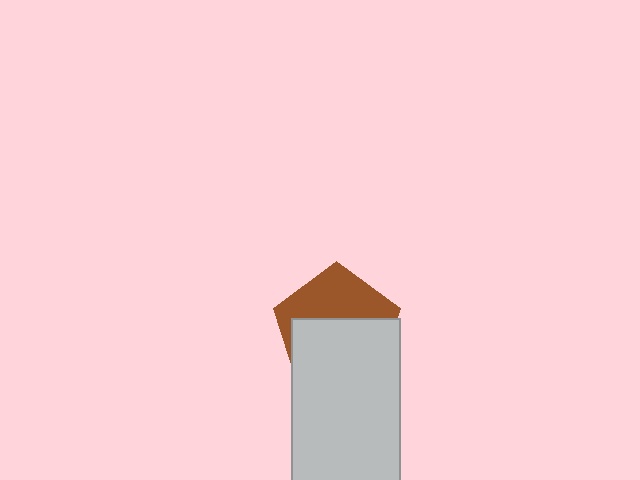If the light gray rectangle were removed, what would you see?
You would see the complete brown pentagon.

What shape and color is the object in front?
The object in front is a light gray rectangle.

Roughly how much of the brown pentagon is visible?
A small part of it is visible (roughly 42%).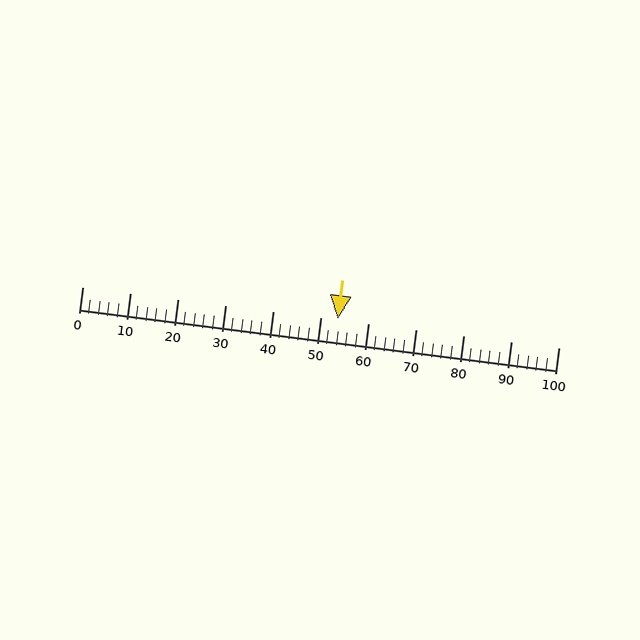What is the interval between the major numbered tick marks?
The major tick marks are spaced 10 units apart.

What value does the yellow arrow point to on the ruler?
The yellow arrow points to approximately 54.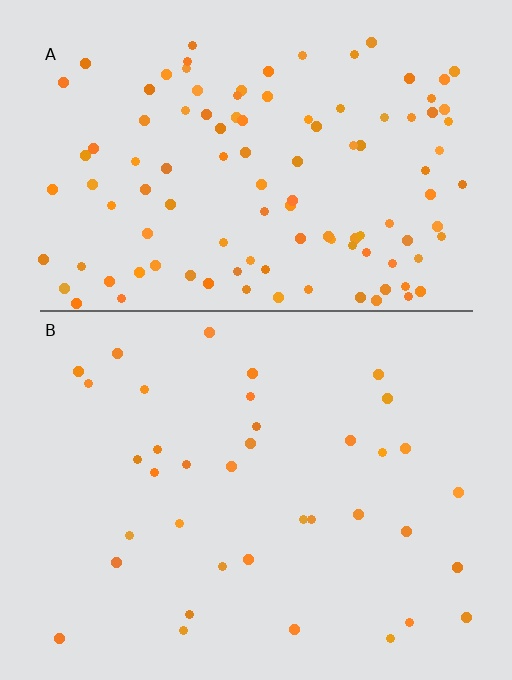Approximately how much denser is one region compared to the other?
Approximately 3.0× — region A over region B.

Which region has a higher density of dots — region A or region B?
A (the top).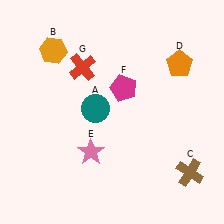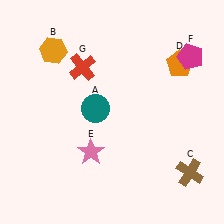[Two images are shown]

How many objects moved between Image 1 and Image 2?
1 object moved between the two images.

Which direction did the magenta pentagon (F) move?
The magenta pentagon (F) moved right.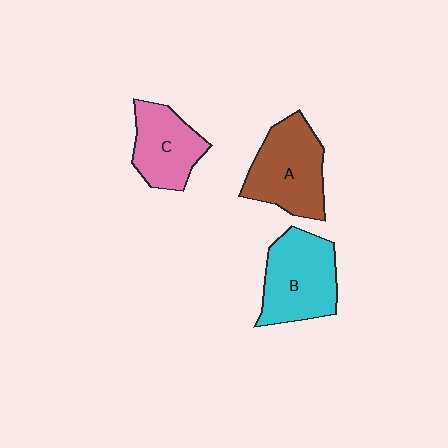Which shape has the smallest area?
Shape C (pink).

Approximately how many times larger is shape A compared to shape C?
Approximately 1.3 times.